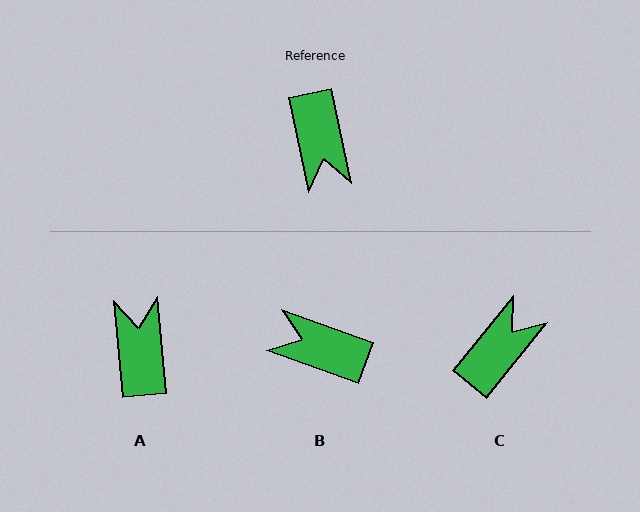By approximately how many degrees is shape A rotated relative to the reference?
Approximately 174 degrees counter-clockwise.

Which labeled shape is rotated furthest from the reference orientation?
A, about 174 degrees away.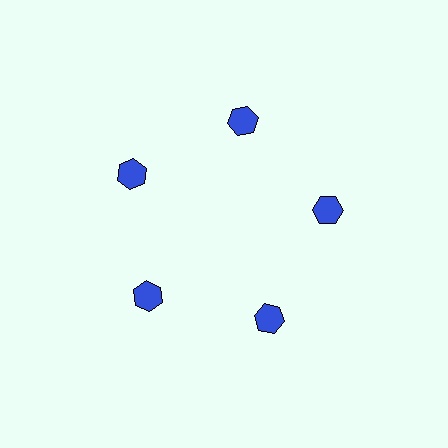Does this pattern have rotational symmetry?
Yes, this pattern has 5-fold rotational symmetry. It looks the same after rotating 72 degrees around the center.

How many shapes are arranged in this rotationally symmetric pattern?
There are 5 shapes, arranged in 5 groups of 1.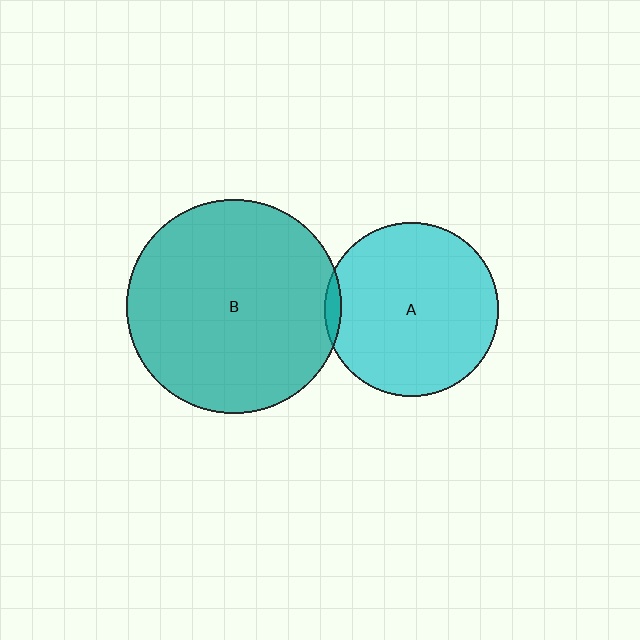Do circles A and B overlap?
Yes.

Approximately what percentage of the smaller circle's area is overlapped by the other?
Approximately 5%.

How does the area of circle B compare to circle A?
Approximately 1.5 times.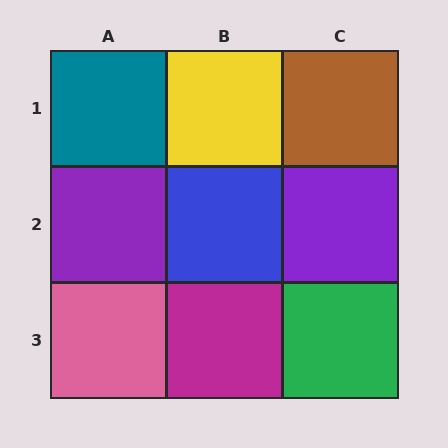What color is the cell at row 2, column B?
Blue.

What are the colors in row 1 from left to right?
Teal, yellow, brown.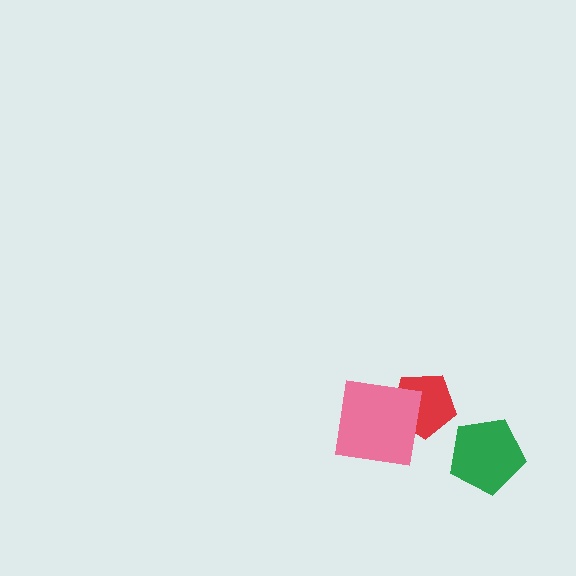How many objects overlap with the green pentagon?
0 objects overlap with the green pentagon.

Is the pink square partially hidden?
No, no other shape covers it.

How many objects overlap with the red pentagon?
1 object overlaps with the red pentagon.